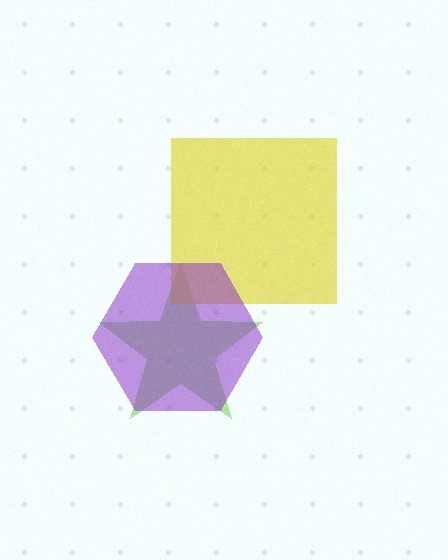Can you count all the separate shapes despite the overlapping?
Yes, there are 3 separate shapes.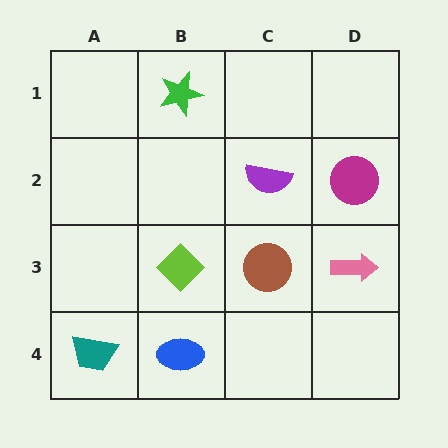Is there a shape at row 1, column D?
No, that cell is empty.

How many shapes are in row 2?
2 shapes.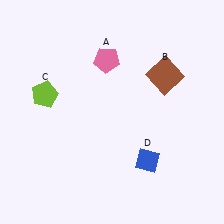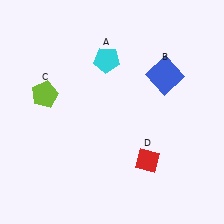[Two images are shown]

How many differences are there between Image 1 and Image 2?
There are 3 differences between the two images.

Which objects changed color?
A changed from pink to cyan. B changed from brown to blue. D changed from blue to red.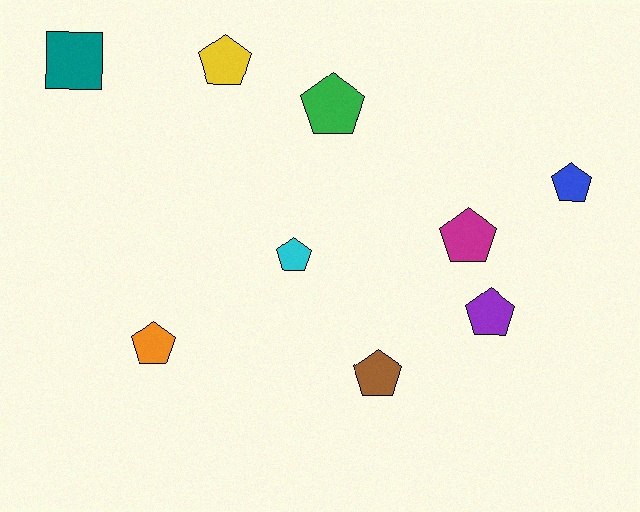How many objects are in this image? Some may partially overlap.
There are 9 objects.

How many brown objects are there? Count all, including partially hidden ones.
There is 1 brown object.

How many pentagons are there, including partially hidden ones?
There are 8 pentagons.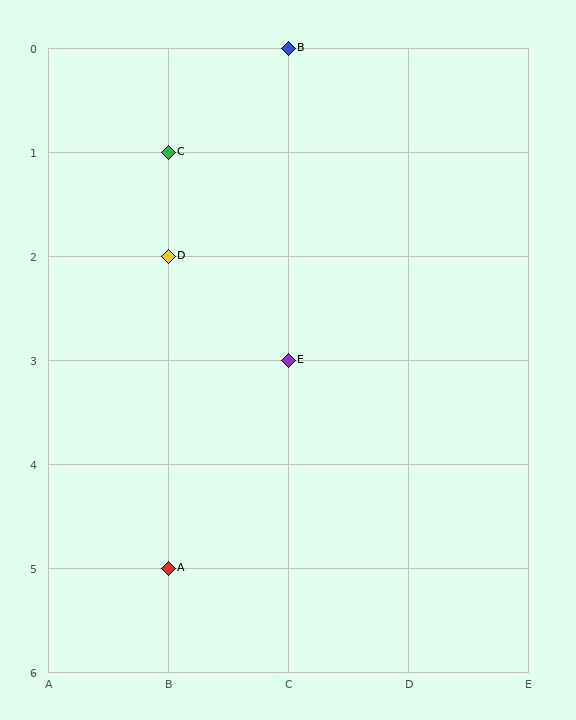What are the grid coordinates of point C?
Point C is at grid coordinates (B, 1).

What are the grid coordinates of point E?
Point E is at grid coordinates (C, 3).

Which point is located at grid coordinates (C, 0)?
Point B is at (C, 0).